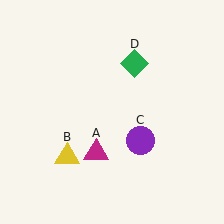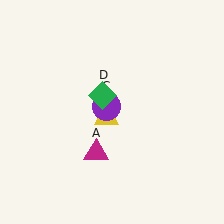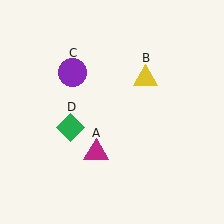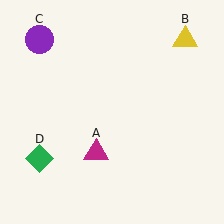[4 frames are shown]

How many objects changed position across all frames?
3 objects changed position: yellow triangle (object B), purple circle (object C), green diamond (object D).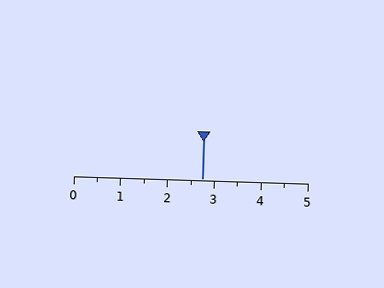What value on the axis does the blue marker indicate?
The marker indicates approximately 2.8.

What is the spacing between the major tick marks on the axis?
The major ticks are spaced 1 apart.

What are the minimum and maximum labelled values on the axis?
The axis runs from 0 to 5.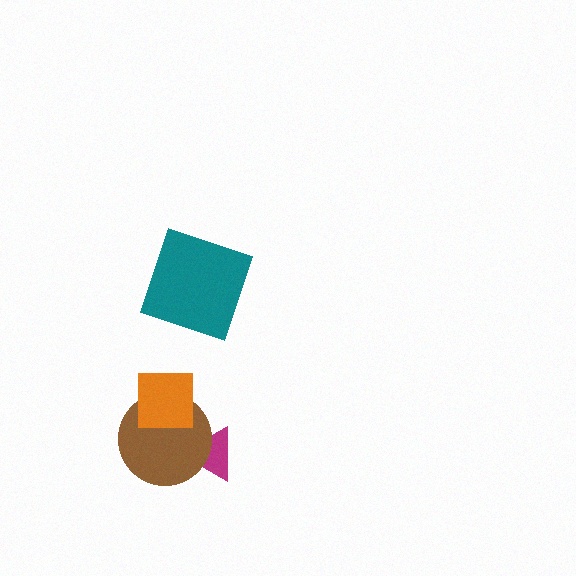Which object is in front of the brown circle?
The orange square is in front of the brown circle.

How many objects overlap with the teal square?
0 objects overlap with the teal square.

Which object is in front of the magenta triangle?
The brown circle is in front of the magenta triangle.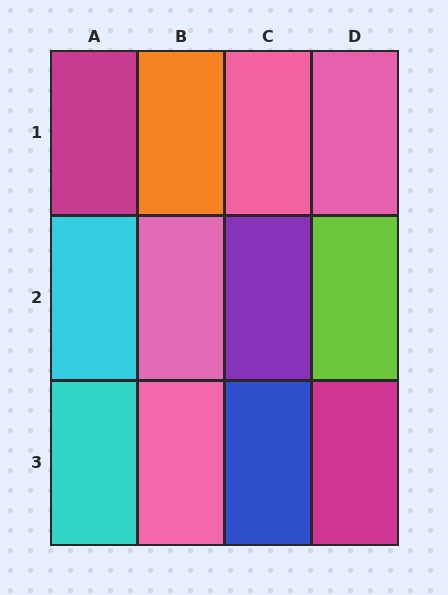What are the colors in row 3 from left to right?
Cyan, pink, blue, magenta.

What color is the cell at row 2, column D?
Lime.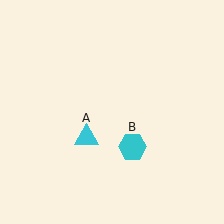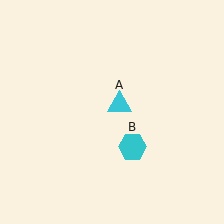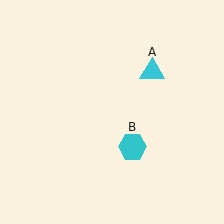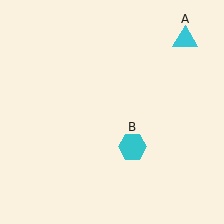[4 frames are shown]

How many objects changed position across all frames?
1 object changed position: cyan triangle (object A).